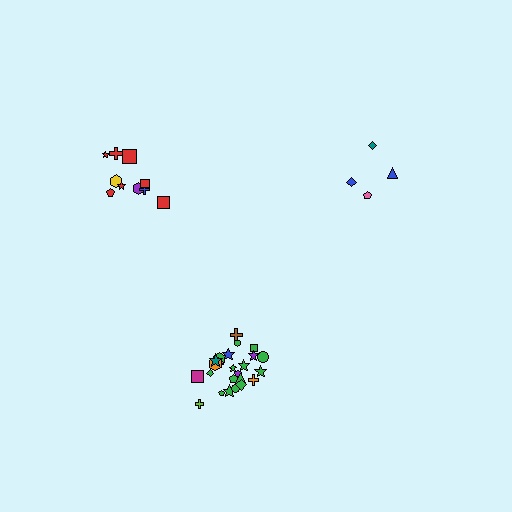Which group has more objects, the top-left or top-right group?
The top-left group.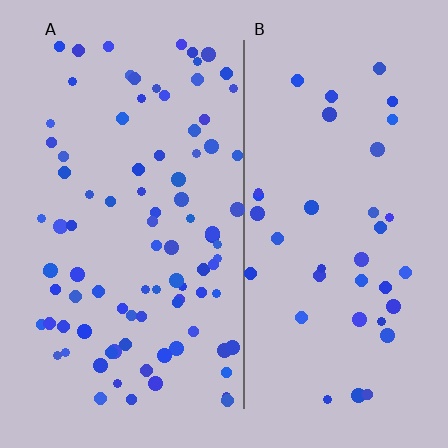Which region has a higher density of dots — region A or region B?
A (the left).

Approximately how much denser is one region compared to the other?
Approximately 2.4× — region A over region B.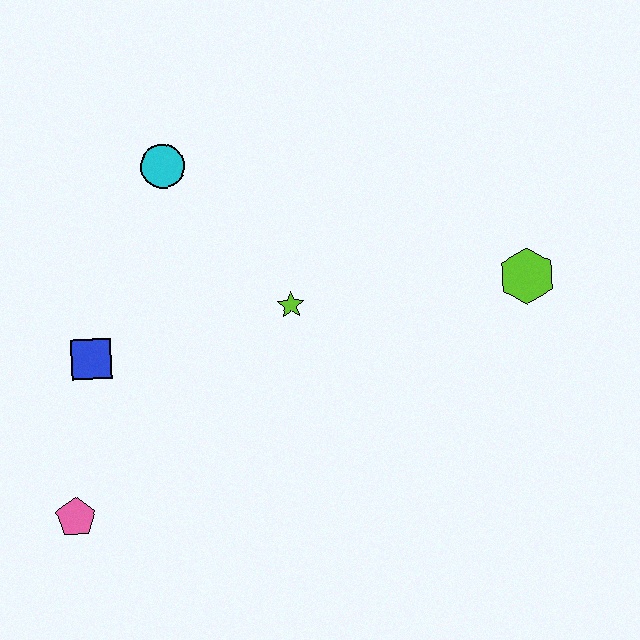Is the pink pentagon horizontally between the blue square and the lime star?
No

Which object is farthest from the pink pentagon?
The lime hexagon is farthest from the pink pentagon.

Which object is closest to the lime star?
The cyan circle is closest to the lime star.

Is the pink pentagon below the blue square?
Yes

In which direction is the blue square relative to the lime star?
The blue square is to the left of the lime star.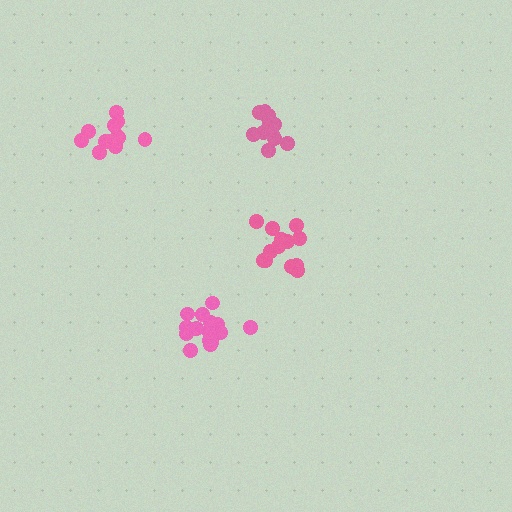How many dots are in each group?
Group 1: 17 dots, Group 2: 14 dots, Group 3: 13 dots, Group 4: 12 dots (56 total).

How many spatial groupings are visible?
There are 4 spatial groupings.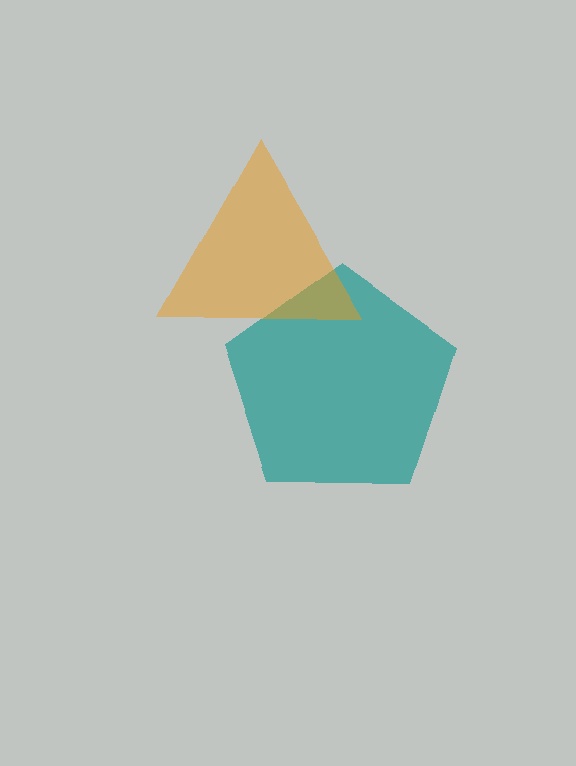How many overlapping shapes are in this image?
There are 2 overlapping shapes in the image.